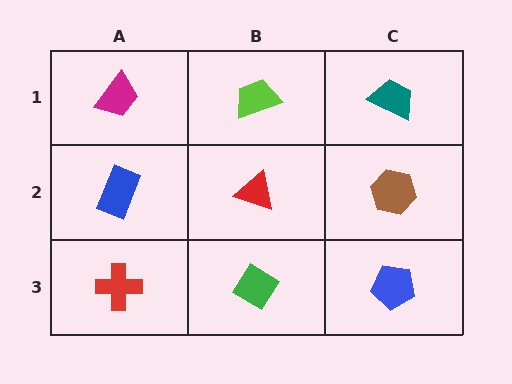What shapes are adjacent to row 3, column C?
A brown hexagon (row 2, column C), a green diamond (row 3, column B).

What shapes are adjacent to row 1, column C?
A brown hexagon (row 2, column C), a lime trapezoid (row 1, column B).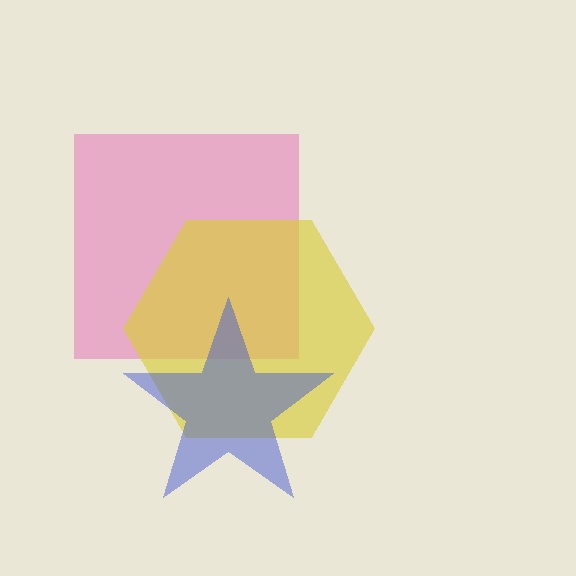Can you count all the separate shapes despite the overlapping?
Yes, there are 3 separate shapes.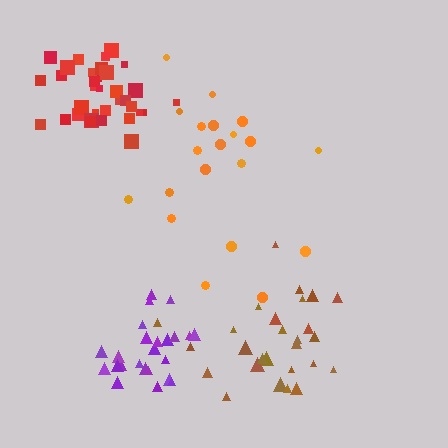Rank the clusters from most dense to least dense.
red, purple, brown, orange.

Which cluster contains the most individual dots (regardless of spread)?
Red (35).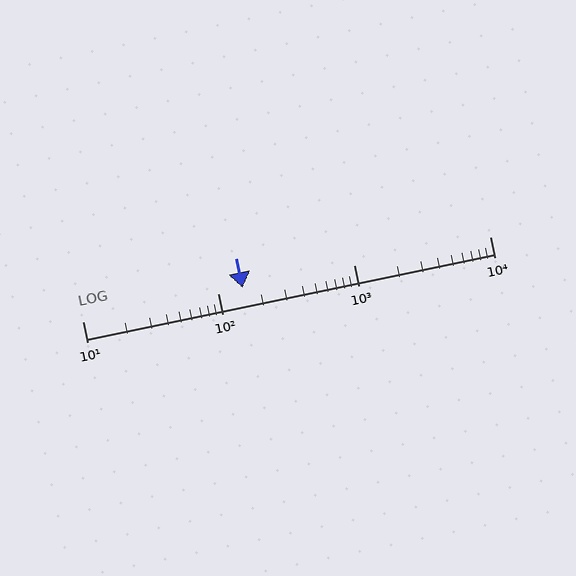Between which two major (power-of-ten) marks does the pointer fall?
The pointer is between 100 and 1000.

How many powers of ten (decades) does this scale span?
The scale spans 3 decades, from 10 to 10000.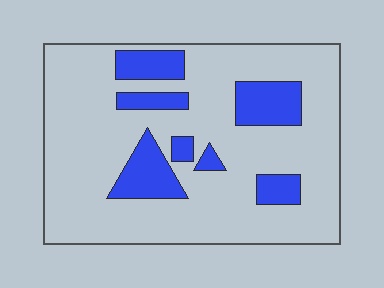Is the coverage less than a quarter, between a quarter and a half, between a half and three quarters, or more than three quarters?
Less than a quarter.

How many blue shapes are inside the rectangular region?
7.